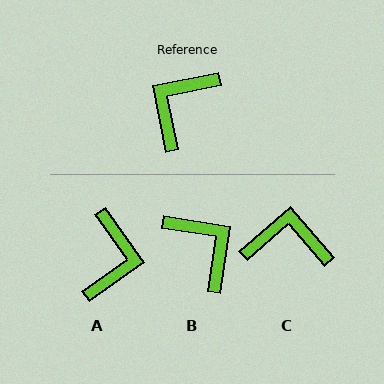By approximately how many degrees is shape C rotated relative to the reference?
Approximately 60 degrees clockwise.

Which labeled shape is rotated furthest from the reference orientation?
A, about 156 degrees away.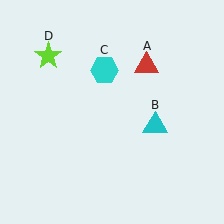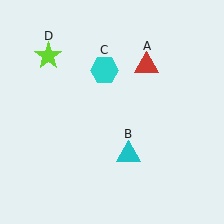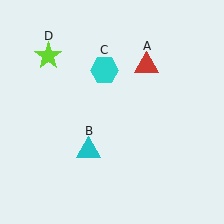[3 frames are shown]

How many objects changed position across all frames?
1 object changed position: cyan triangle (object B).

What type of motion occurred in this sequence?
The cyan triangle (object B) rotated clockwise around the center of the scene.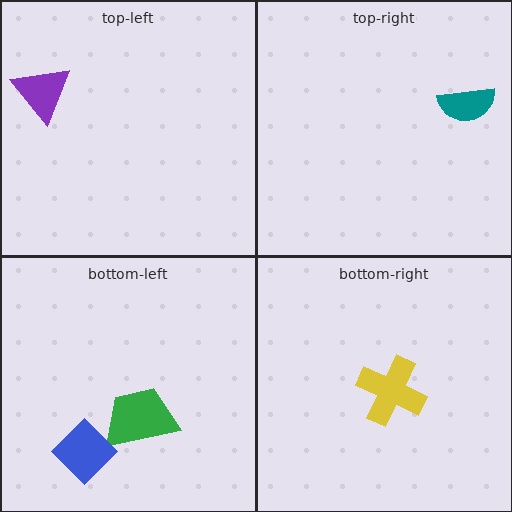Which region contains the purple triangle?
The top-left region.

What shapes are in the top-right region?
The teal semicircle.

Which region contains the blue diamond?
The bottom-left region.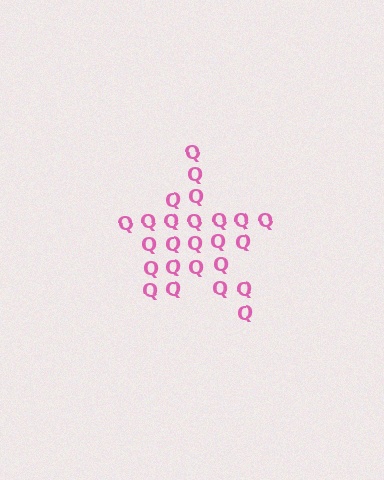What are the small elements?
The small elements are letter Q's.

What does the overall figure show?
The overall figure shows a star.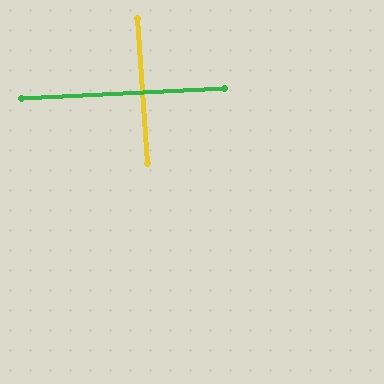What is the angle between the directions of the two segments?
Approximately 89 degrees.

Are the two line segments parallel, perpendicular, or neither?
Perpendicular — they meet at approximately 89°.